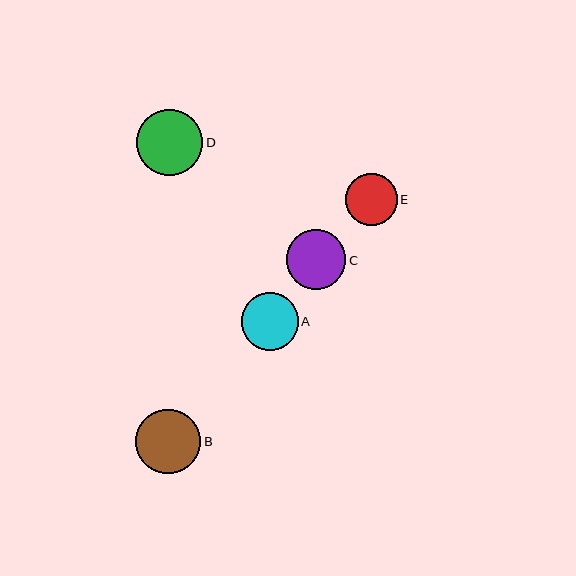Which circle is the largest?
Circle D is the largest with a size of approximately 66 pixels.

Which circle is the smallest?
Circle E is the smallest with a size of approximately 51 pixels.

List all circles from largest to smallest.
From largest to smallest: D, B, C, A, E.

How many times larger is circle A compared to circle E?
Circle A is approximately 1.1 times the size of circle E.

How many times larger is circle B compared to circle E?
Circle B is approximately 1.3 times the size of circle E.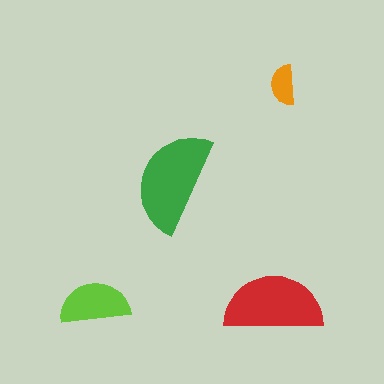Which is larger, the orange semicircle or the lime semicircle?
The lime one.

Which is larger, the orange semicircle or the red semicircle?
The red one.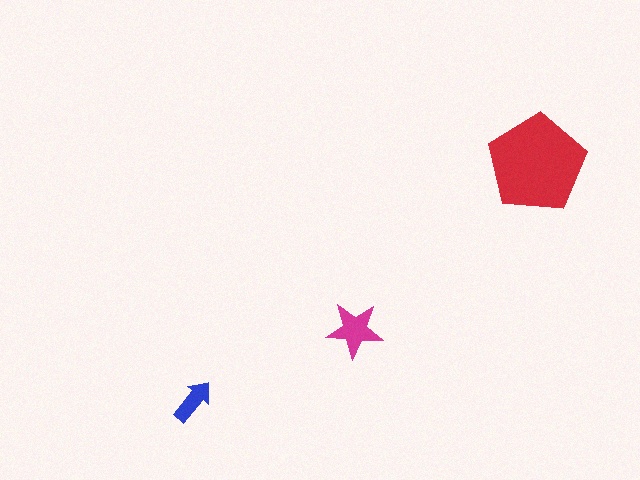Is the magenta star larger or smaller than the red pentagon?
Smaller.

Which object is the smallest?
The blue arrow.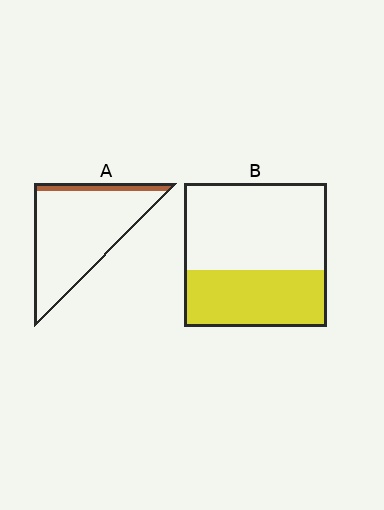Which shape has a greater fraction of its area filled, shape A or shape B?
Shape B.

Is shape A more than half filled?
No.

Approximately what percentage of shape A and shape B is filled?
A is approximately 10% and B is approximately 40%.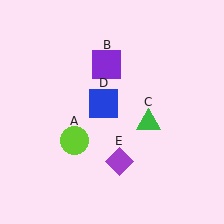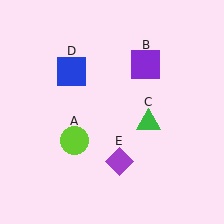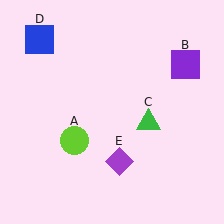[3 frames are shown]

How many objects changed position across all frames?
2 objects changed position: purple square (object B), blue square (object D).